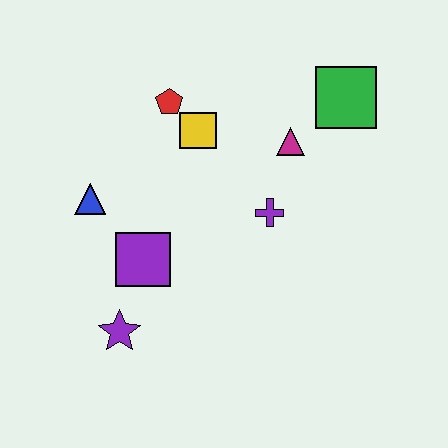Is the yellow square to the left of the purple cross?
Yes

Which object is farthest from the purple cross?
The purple star is farthest from the purple cross.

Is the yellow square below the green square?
Yes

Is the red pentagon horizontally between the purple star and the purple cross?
Yes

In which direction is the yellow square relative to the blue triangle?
The yellow square is to the right of the blue triangle.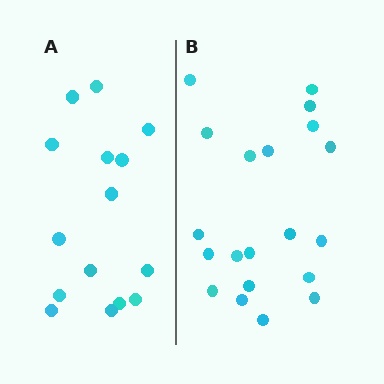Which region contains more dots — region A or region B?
Region B (the right region) has more dots.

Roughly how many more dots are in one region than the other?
Region B has about 5 more dots than region A.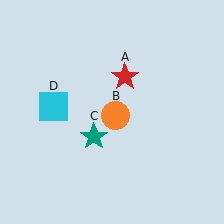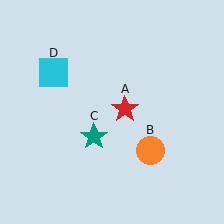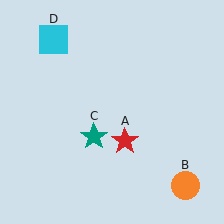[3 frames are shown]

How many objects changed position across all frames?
3 objects changed position: red star (object A), orange circle (object B), cyan square (object D).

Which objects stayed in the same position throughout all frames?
Teal star (object C) remained stationary.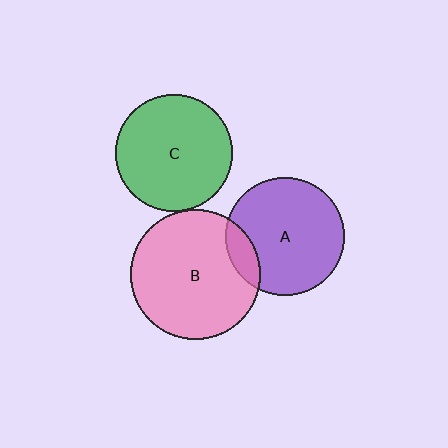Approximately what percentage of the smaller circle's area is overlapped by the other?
Approximately 15%.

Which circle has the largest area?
Circle B (pink).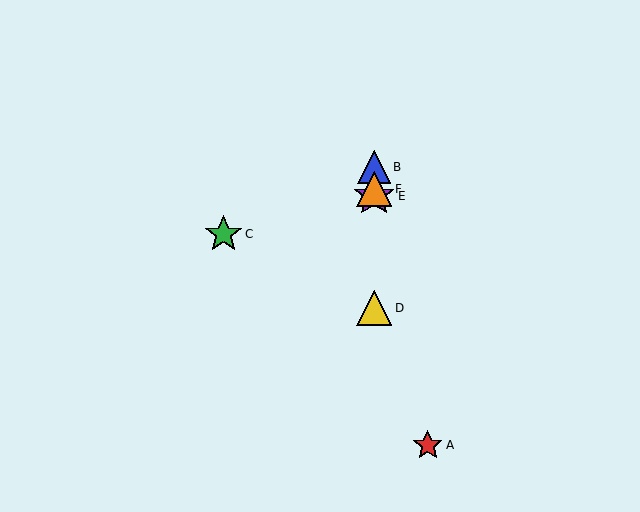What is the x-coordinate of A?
Object A is at x≈428.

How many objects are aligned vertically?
4 objects (B, D, E, F) are aligned vertically.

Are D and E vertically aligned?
Yes, both are at x≈374.